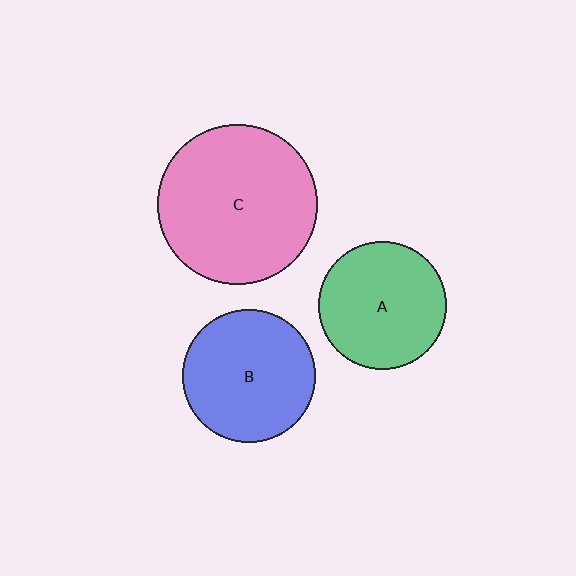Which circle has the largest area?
Circle C (pink).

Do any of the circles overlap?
No, none of the circles overlap.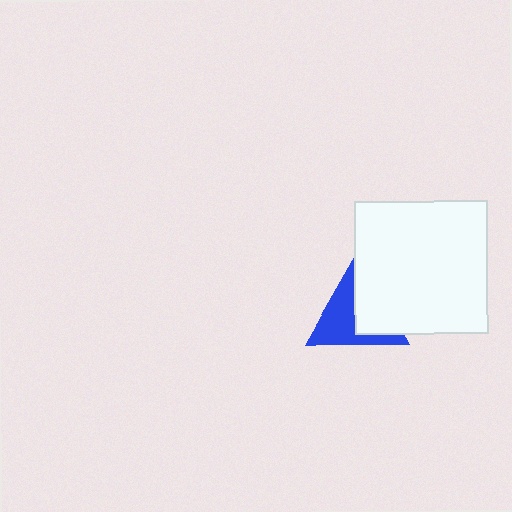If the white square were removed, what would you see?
You would see the complete blue triangle.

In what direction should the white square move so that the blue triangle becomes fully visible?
The white square should move right. That is the shortest direction to clear the overlap and leave the blue triangle fully visible.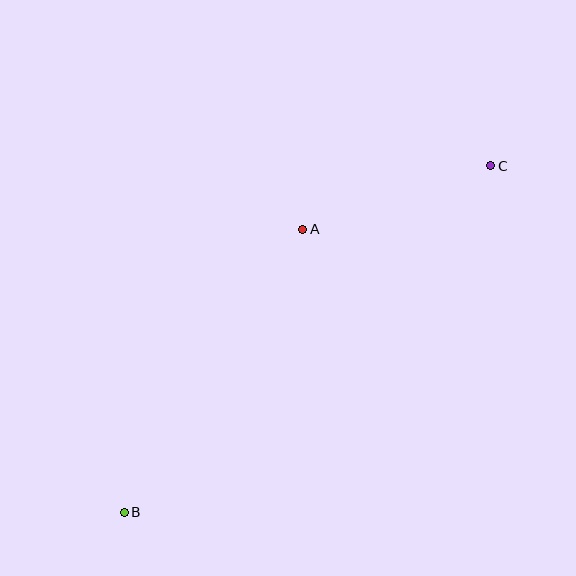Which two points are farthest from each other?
Points B and C are farthest from each other.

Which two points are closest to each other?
Points A and C are closest to each other.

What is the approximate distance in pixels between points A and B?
The distance between A and B is approximately 334 pixels.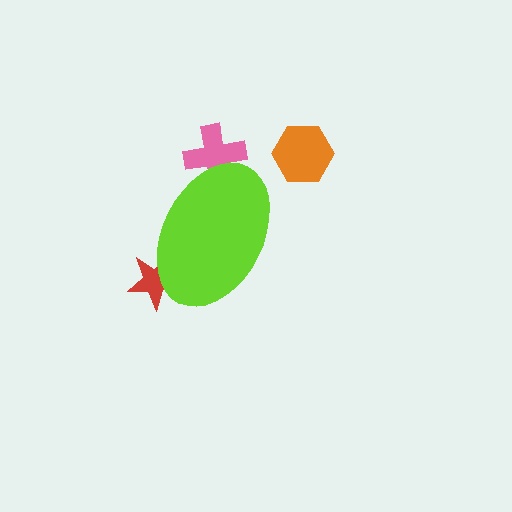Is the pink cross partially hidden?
Yes, the pink cross is partially hidden behind the lime ellipse.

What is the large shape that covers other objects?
A lime ellipse.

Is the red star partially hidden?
Yes, the red star is partially hidden behind the lime ellipse.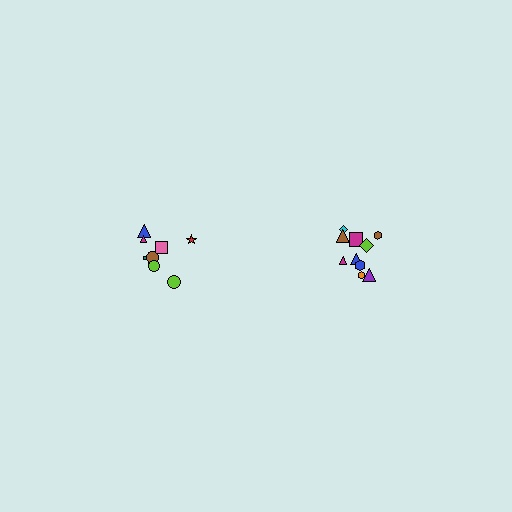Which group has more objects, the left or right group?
The right group.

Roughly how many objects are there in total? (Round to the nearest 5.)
Roughly 20 objects in total.